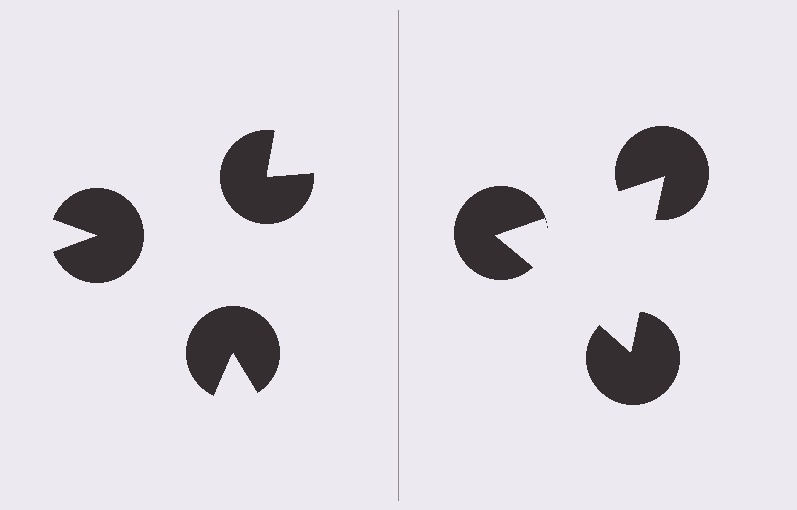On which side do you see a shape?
An illusory triangle appears on the right side. On the left side the wedge cuts are rotated, so no coherent shape forms.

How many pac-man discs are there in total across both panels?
6 — 3 on each side.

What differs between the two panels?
The pac-man discs are positioned identically on both sides; only the wedge orientations differ. On the right they align to a triangle; on the left they are misaligned.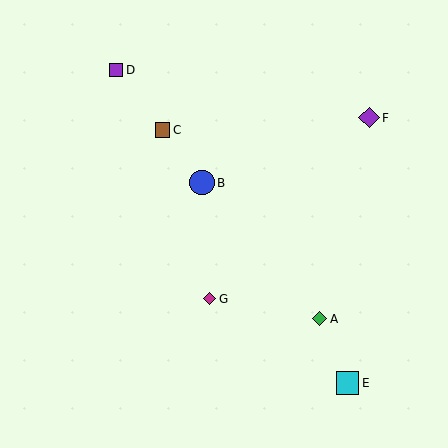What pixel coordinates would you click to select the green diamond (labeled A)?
Click at (320, 319) to select the green diamond A.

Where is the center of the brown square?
The center of the brown square is at (163, 130).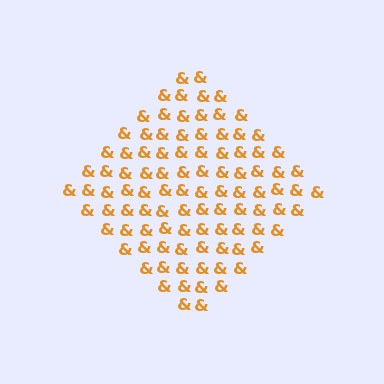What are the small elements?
The small elements are ampersands.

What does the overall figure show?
The overall figure shows a diamond.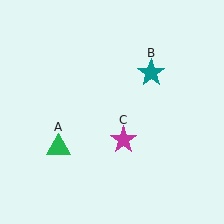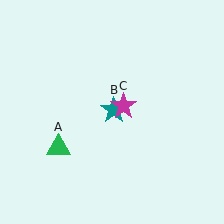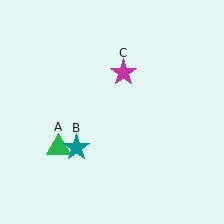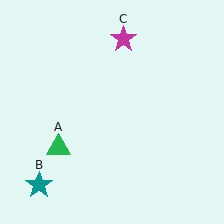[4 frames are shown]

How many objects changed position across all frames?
2 objects changed position: teal star (object B), magenta star (object C).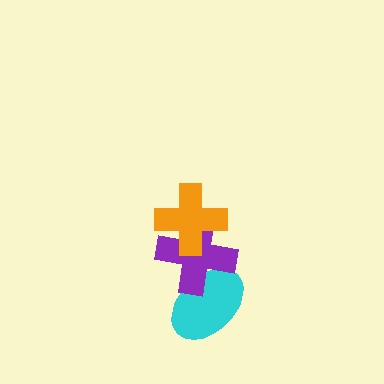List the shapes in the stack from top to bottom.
From top to bottom: the orange cross, the purple cross, the cyan ellipse.